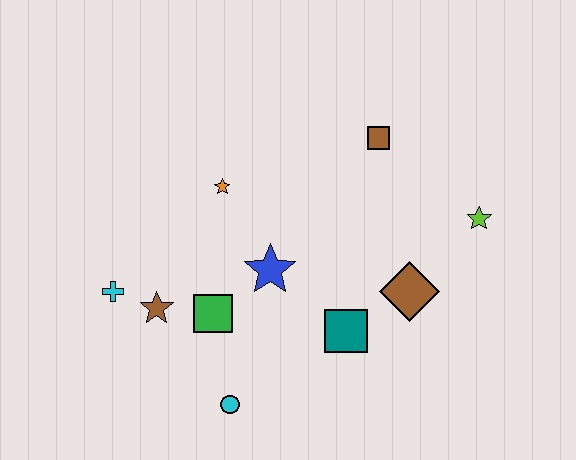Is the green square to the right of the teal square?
No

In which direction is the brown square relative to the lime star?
The brown square is to the left of the lime star.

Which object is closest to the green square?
The brown star is closest to the green square.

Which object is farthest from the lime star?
The cyan cross is farthest from the lime star.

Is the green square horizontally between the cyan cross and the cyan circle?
Yes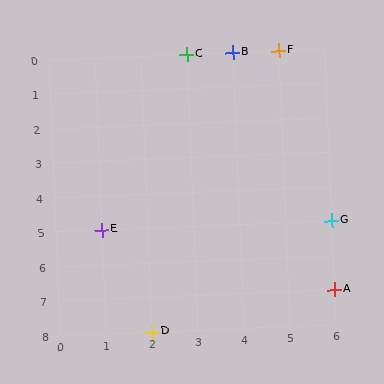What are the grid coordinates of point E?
Point E is at grid coordinates (1, 5).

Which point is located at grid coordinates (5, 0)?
Point F is at (5, 0).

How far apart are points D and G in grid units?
Points D and G are 4 columns and 3 rows apart (about 5.0 grid units diagonally).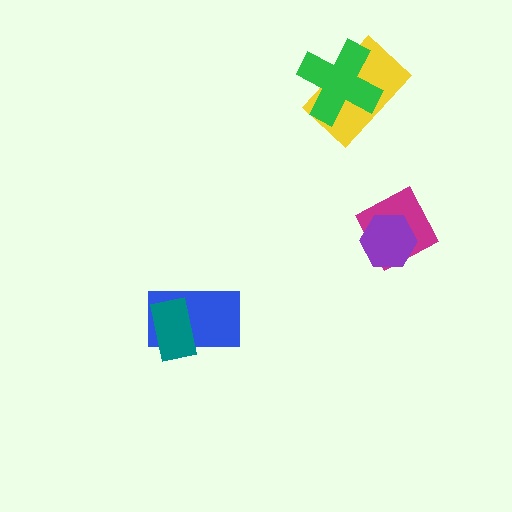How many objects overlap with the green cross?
1 object overlaps with the green cross.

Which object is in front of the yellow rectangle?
The green cross is in front of the yellow rectangle.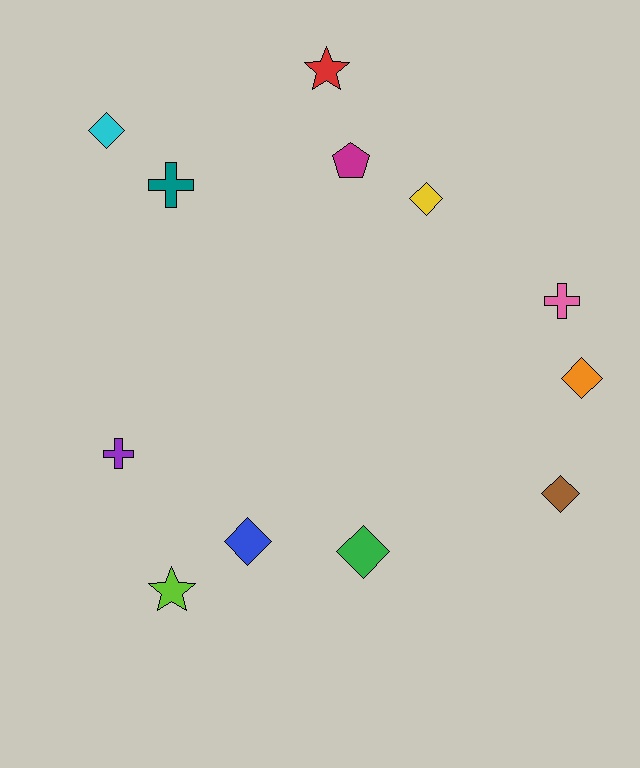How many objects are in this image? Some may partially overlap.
There are 12 objects.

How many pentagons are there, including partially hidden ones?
There is 1 pentagon.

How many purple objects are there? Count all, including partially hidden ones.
There is 1 purple object.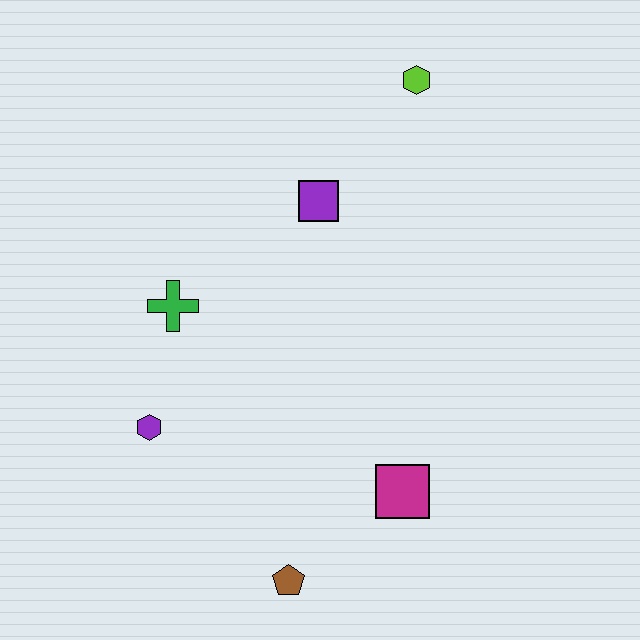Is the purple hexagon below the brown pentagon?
No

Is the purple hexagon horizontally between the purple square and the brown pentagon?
No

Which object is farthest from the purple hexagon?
The lime hexagon is farthest from the purple hexagon.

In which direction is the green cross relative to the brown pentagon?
The green cross is above the brown pentagon.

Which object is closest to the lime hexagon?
The purple square is closest to the lime hexagon.